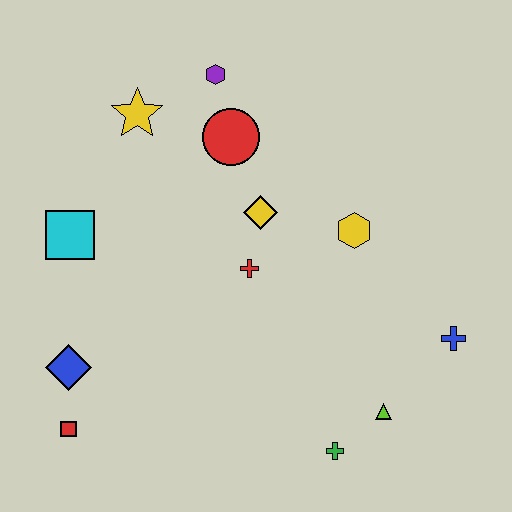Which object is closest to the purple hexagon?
The red circle is closest to the purple hexagon.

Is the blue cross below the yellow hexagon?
Yes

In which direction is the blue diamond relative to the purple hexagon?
The blue diamond is below the purple hexagon.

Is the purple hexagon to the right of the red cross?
No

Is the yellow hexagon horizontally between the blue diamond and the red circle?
No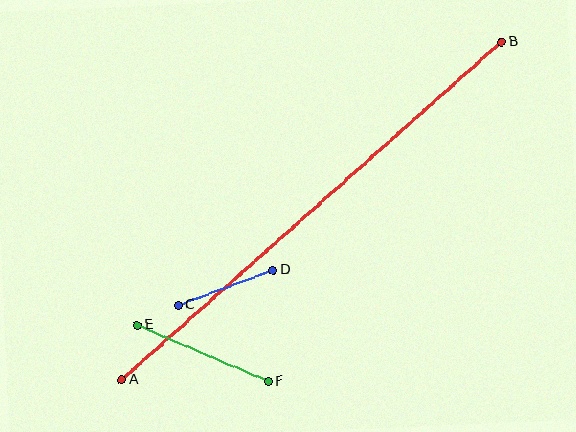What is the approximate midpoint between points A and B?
The midpoint is at approximately (311, 211) pixels.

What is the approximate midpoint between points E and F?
The midpoint is at approximately (203, 353) pixels.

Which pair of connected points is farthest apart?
Points A and B are farthest apart.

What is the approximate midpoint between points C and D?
The midpoint is at approximately (225, 288) pixels.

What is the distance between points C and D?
The distance is approximately 101 pixels.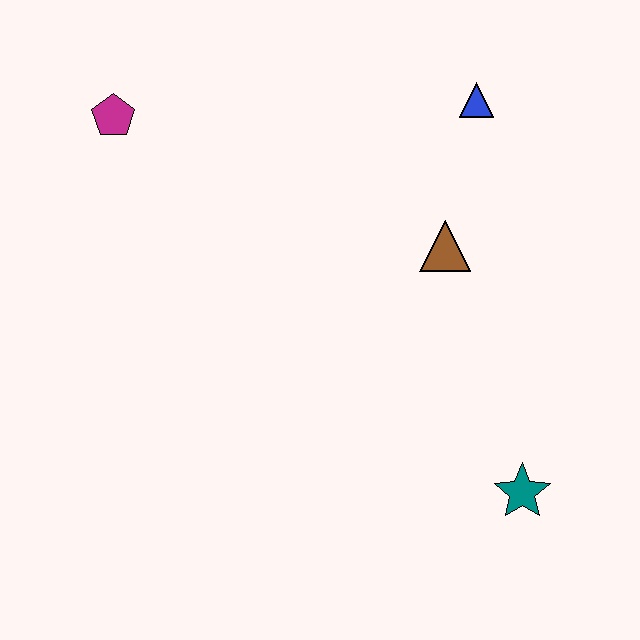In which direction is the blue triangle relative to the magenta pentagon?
The blue triangle is to the right of the magenta pentagon.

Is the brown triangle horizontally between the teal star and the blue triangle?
No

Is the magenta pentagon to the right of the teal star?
No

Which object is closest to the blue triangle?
The brown triangle is closest to the blue triangle.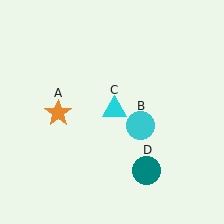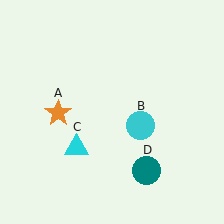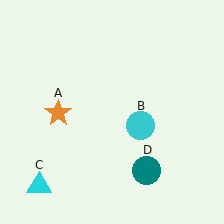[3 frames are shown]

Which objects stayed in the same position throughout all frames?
Orange star (object A) and cyan circle (object B) and teal circle (object D) remained stationary.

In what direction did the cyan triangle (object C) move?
The cyan triangle (object C) moved down and to the left.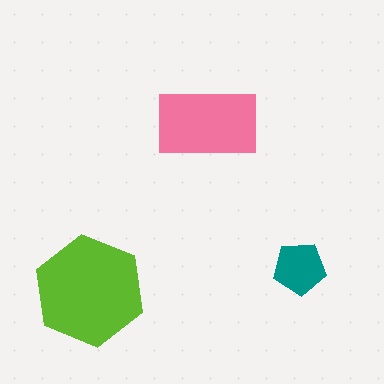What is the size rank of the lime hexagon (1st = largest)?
1st.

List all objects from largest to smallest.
The lime hexagon, the pink rectangle, the teal pentagon.